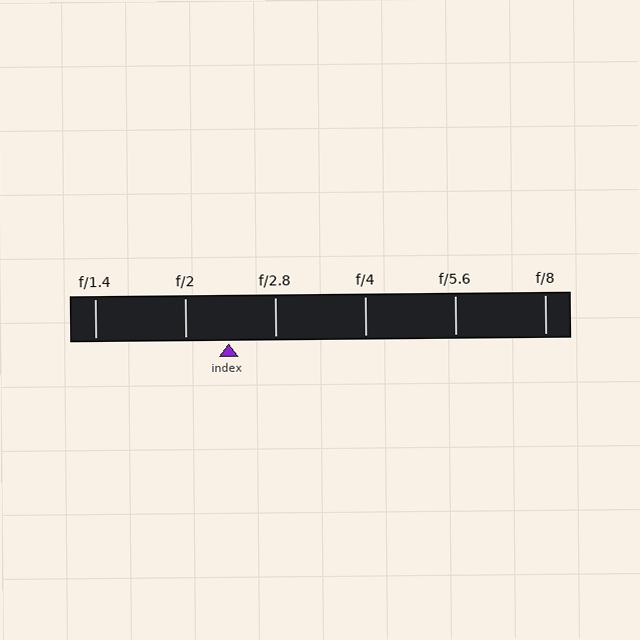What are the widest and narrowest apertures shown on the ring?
The widest aperture shown is f/1.4 and the narrowest is f/8.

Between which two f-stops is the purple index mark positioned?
The index mark is between f/2 and f/2.8.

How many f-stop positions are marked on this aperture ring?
There are 6 f-stop positions marked.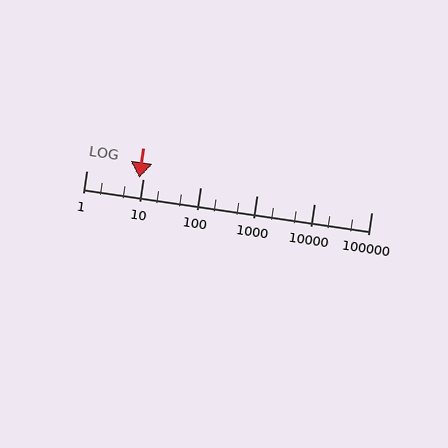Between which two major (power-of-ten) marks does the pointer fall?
The pointer is between 1 and 10.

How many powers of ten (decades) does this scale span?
The scale spans 5 decades, from 1 to 100000.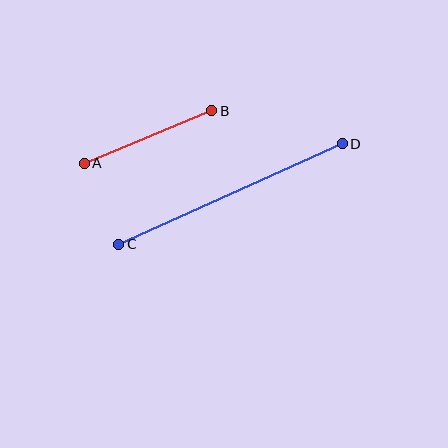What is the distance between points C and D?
The distance is approximately 245 pixels.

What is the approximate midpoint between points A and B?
The midpoint is at approximately (148, 137) pixels.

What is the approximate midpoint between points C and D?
The midpoint is at approximately (230, 194) pixels.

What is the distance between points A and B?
The distance is approximately 138 pixels.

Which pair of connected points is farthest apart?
Points C and D are farthest apart.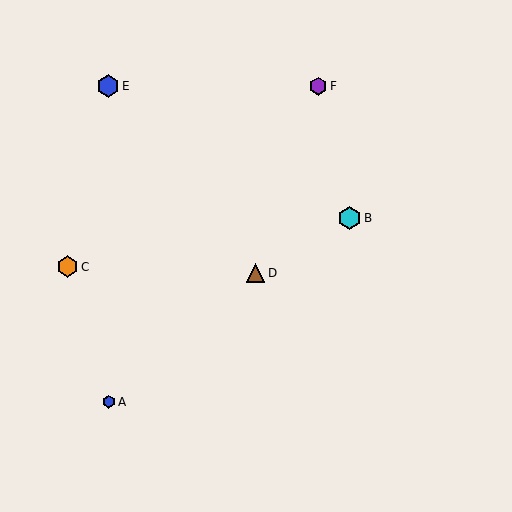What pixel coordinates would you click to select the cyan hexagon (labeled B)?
Click at (350, 218) to select the cyan hexagon B.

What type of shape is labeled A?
Shape A is a blue hexagon.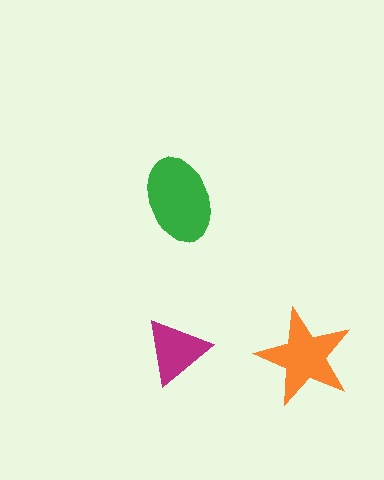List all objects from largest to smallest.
The green ellipse, the orange star, the magenta triangle.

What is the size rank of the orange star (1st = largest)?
2nd.